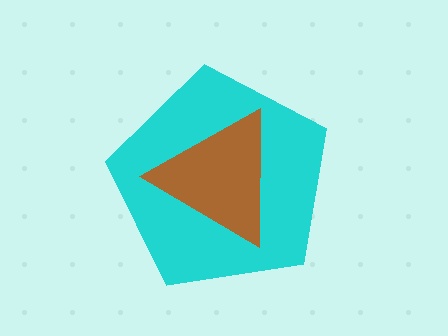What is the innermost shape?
The brown triangle.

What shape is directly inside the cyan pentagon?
The brown triangle.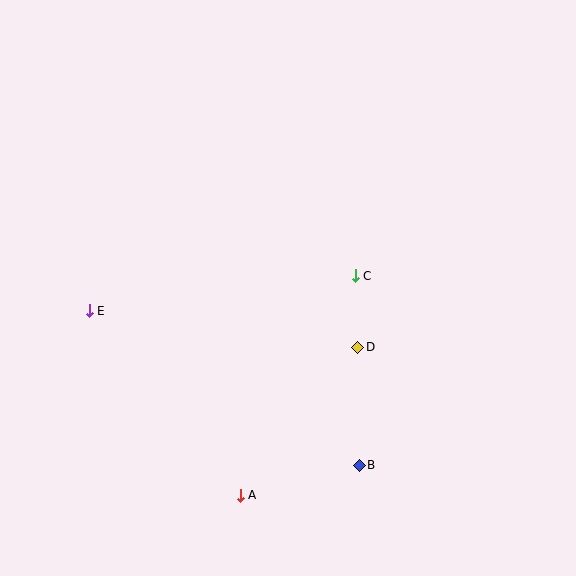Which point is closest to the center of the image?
Point C at (355, 276) is closest to the center.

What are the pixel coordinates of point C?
Point C is at (355, 276).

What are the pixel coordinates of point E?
Point E is at (89, 311).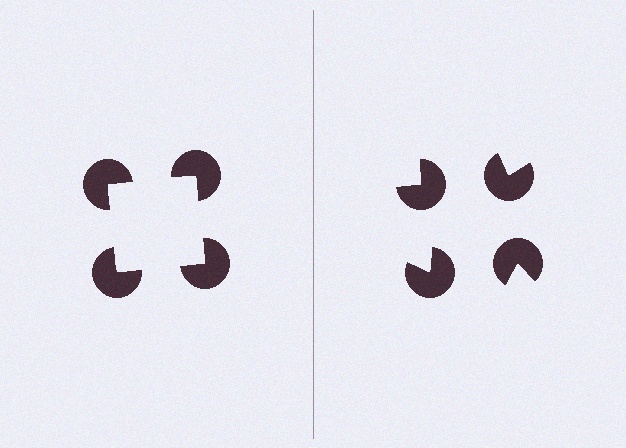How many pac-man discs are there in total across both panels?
8 — 4 on each side.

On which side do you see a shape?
An illusory square appears on the left side. On the right side the wedge cuts are rotated, so no coherent shape forms.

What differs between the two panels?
The pac-man discs are positioned identically on both sides; only the wedge orientations differ. On the left they align to a square; on the right they are misaligned.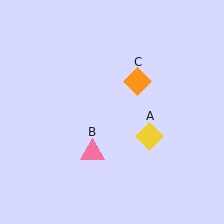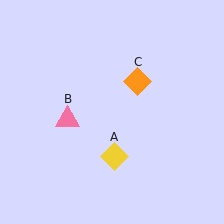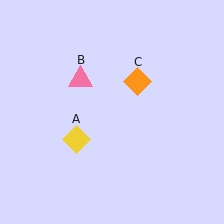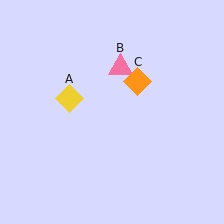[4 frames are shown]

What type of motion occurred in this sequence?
The yellow diamond (object A), pink triangle (object B) rotated clockwise around the center of the scene.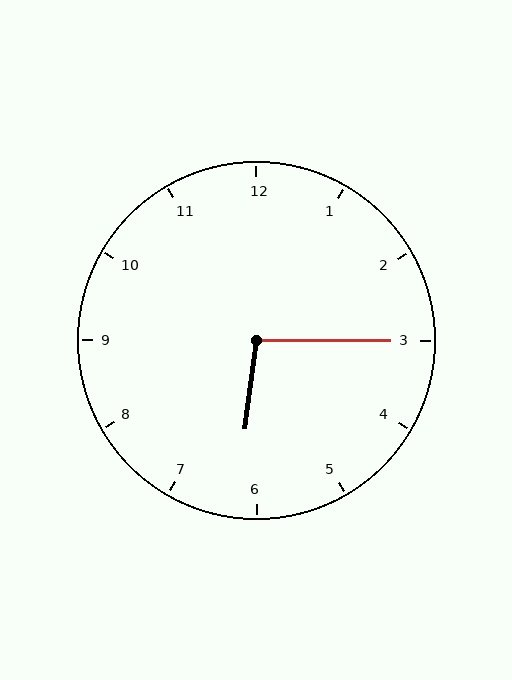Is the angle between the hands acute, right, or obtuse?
It is obtuse.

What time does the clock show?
6:15.